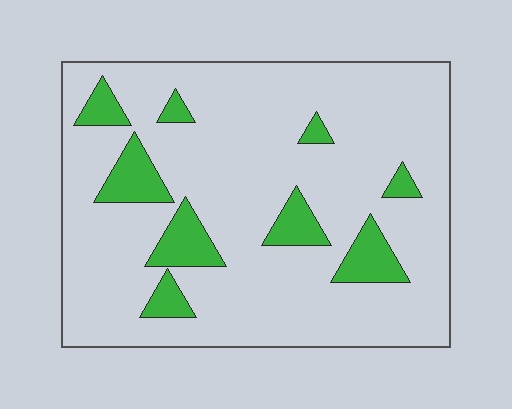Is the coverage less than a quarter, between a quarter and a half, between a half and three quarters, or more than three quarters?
Less than a quarter.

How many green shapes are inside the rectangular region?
9.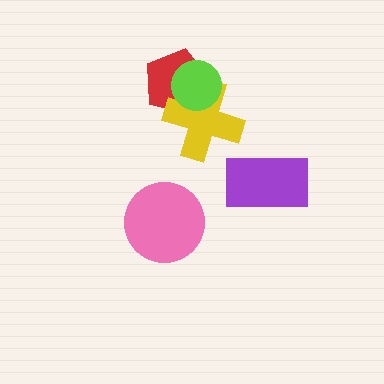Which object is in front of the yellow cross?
The lime circle is in front of the yellow cross.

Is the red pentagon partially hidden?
Yes, it is partially covered by another shape.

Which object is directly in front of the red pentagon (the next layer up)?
The yellow cross is directly in front of the red pentagon.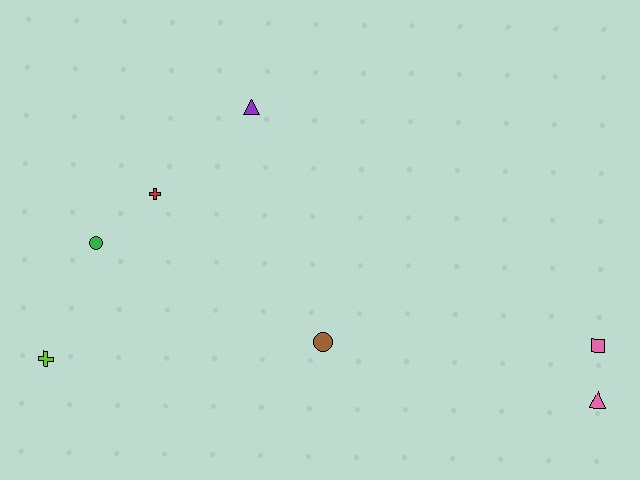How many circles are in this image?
There are 2 circles.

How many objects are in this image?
There are 7 objects.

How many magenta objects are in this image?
There are no magenta objects.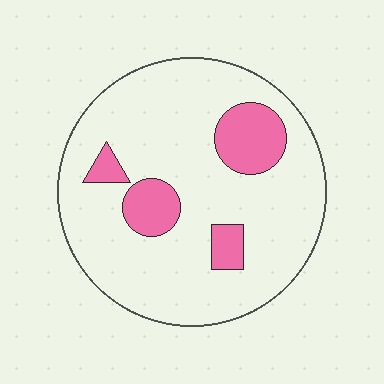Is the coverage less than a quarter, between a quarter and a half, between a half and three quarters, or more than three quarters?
Less than a quarter.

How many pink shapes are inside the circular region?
4.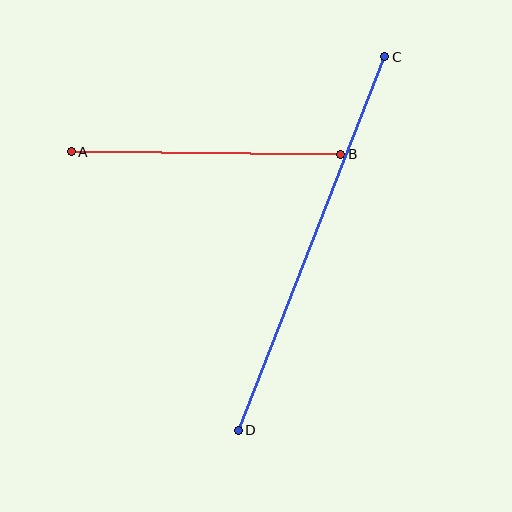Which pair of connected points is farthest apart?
Points C and D are farthest apart.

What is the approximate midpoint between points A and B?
The midpoint is at approximately (206, 153) pixels.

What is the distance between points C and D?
The distance is approximately 401 pixels.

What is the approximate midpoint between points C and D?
The midpoint is at approximately (312, 244) pixels.